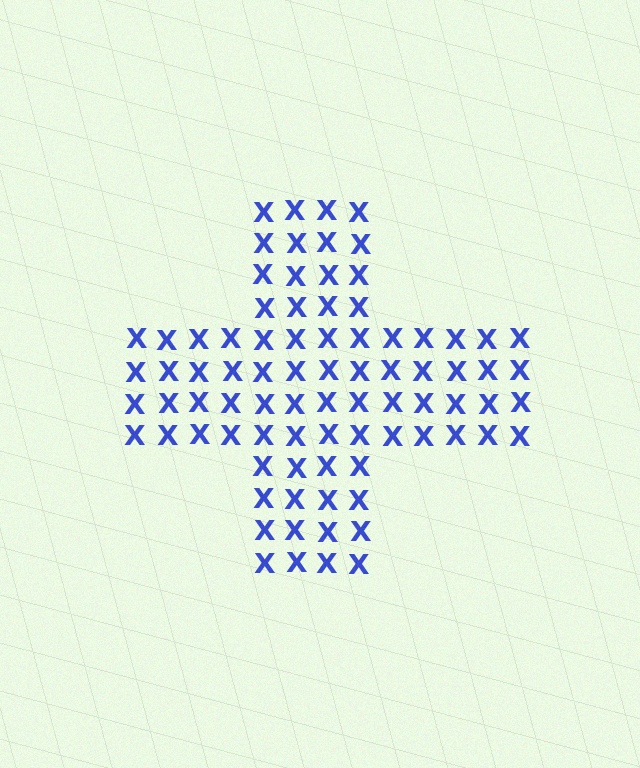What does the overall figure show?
The overall figure shows a cross.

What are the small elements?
The small elements are letter X's.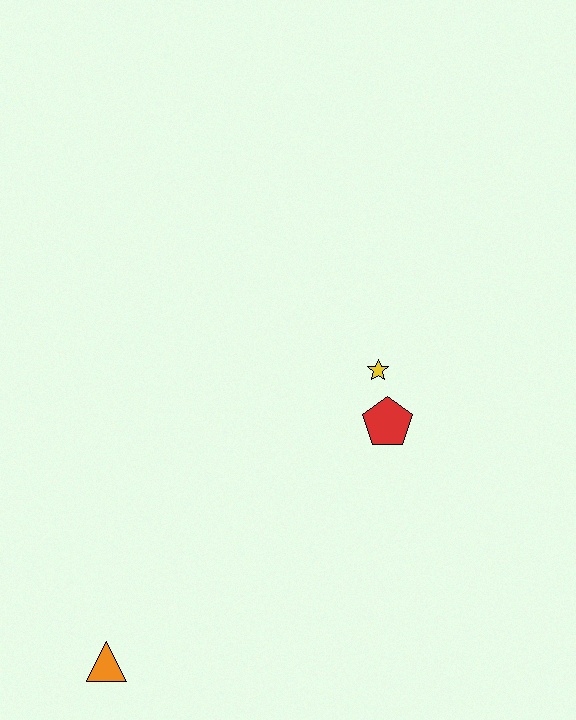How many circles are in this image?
There are no circles.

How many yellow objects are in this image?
There is 1 yellow object.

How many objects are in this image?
There are 3 objects.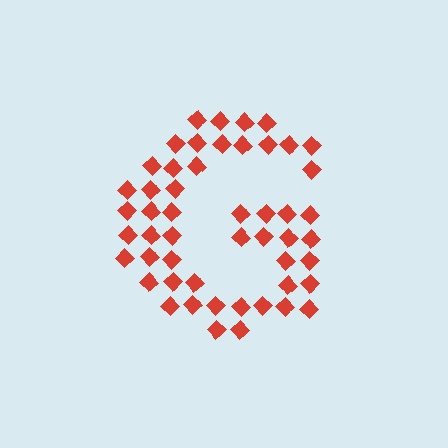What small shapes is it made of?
It is made of small diamonds.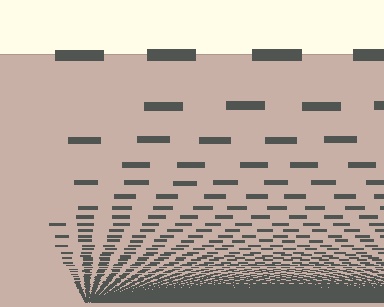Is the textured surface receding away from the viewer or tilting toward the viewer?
The surface appears to tilt toward the viewer. Texture elements get larger and sparser toward the top.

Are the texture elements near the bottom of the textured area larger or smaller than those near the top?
Smaller. The gradient is inverted — elements near the bottom are smaller and denser.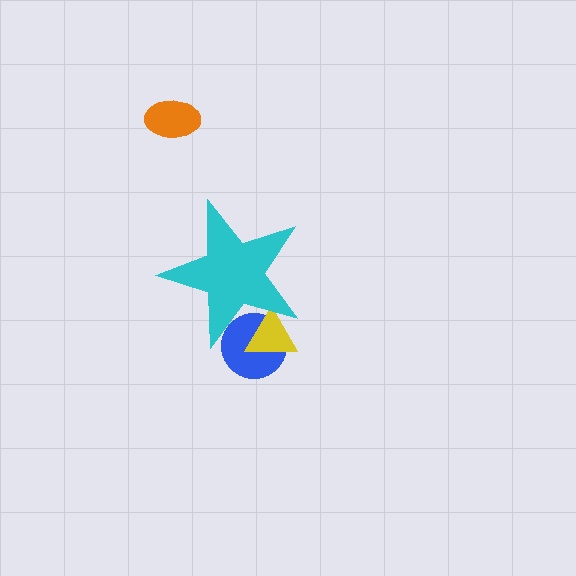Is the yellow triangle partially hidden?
Yes, the yellow triangle is partially hidden behind the cyan star.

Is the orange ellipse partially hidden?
No, the orange ellipse is fully visible.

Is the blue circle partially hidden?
Yes, the blue circle is partially hidden behind the cyan star.